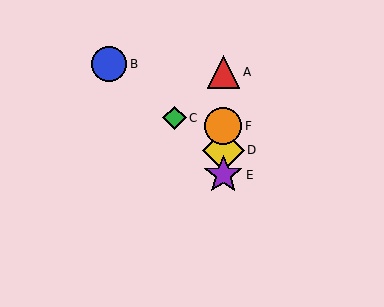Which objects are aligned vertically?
Objects A, D, E, F are aligned vertically.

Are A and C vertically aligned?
No, A is at x≈223 and C is at x≈174.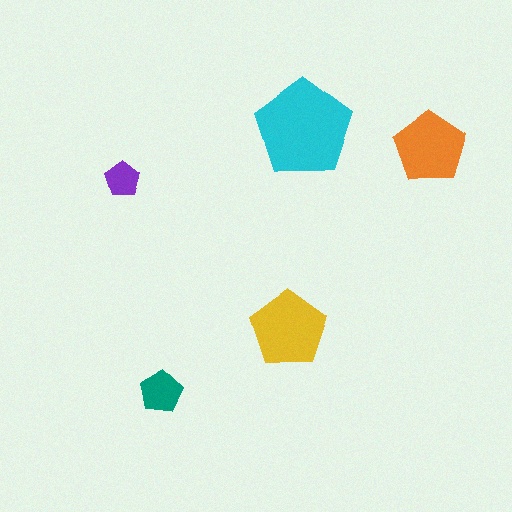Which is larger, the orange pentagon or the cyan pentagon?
The cyan one.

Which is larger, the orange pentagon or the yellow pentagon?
The yellow one.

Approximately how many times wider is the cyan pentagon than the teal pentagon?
About 2.5 times wider.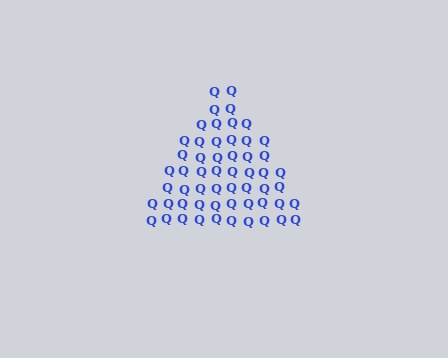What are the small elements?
The small elements are letter Q's.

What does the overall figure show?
The overall figure shows a triangle.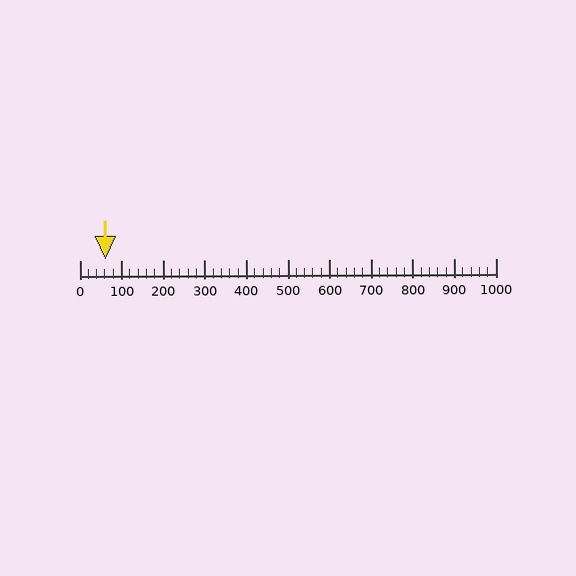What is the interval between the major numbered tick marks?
The major tick marks are spaced 100 units apart.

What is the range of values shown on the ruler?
The ruler shows values from 0 to 1000.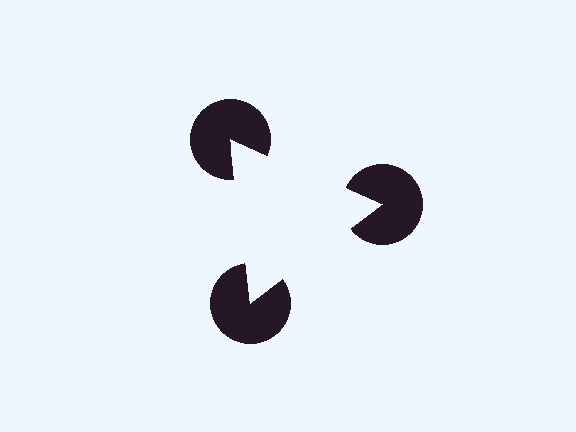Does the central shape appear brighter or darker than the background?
It typically appears slightly brighter than the background, even though no actual brightness change is drawn.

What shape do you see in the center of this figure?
An illusory triangle — its edges are inferred from the aligned wedge cuts in the pac-man discs, not physically drawn.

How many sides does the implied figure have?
3 sides.